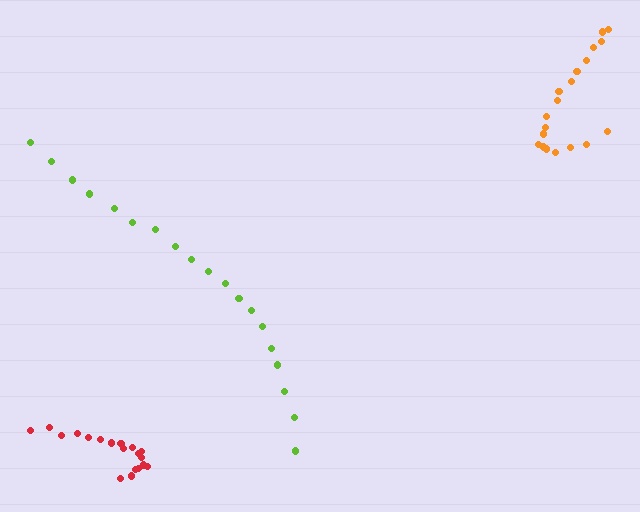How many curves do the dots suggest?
There are 3 distinct paths.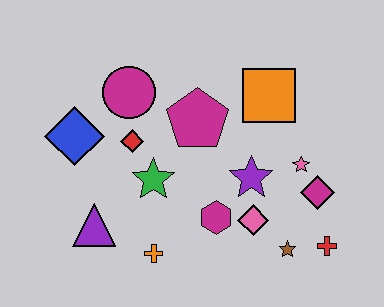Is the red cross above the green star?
No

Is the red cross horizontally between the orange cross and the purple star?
No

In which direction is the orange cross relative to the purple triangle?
The orange cross is to the right of the purple triangle.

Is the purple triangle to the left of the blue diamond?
No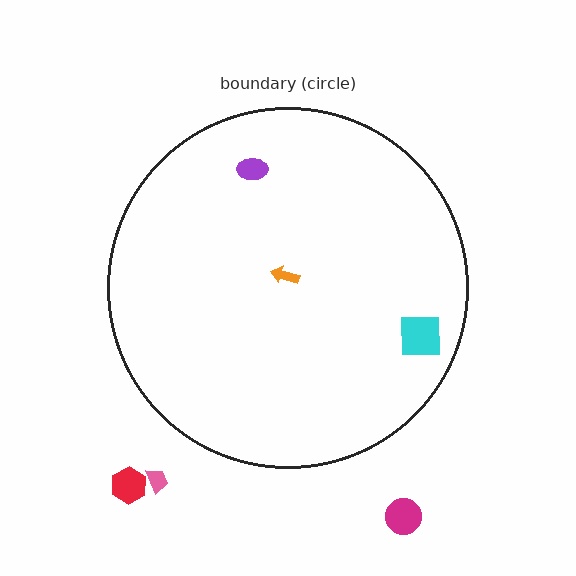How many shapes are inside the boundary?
3 inside, 3 outside.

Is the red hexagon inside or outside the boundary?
Outside.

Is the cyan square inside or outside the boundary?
Inside.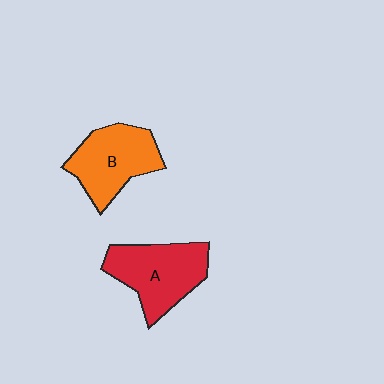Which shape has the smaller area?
Shape B (orange).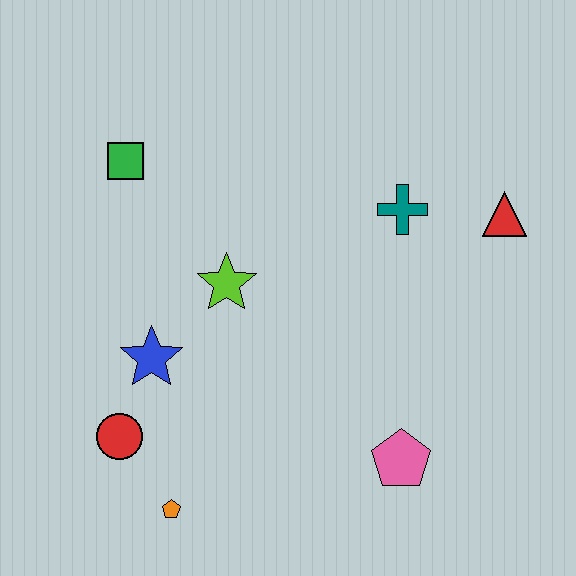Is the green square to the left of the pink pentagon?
Yes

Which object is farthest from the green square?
The pink pentagon is farthest from the green square.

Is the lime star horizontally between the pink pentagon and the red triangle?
No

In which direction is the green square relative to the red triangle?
The green square is to the left of the red triangle.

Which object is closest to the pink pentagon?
The orange pentagon is closest to the pink pentagon.